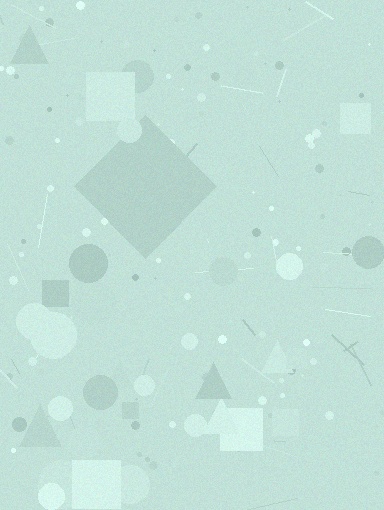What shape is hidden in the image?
A diamond is hidden in the image.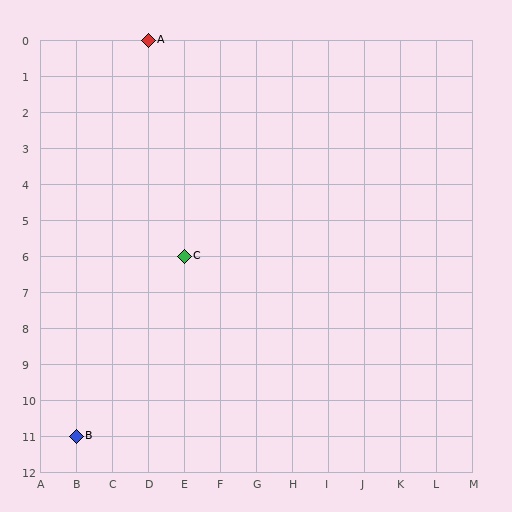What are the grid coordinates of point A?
Point A is at grid coordinates (D, 0).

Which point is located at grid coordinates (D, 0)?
Point A is at (D, 0).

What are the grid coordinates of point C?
Point C is at grid coordinates (E, 6).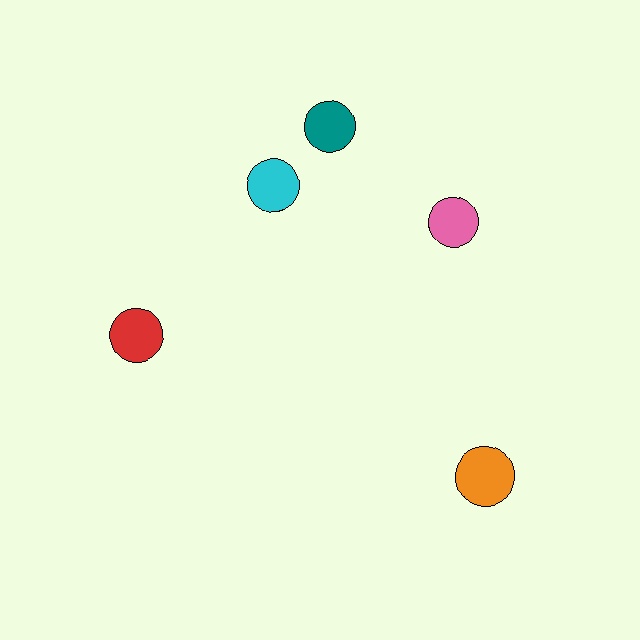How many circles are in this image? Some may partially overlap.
There are 5 circles.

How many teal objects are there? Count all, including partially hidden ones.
There is 1 teal object.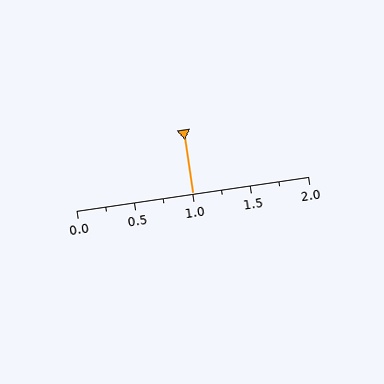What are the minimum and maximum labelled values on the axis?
The axis runs from 0.0 to 2.0.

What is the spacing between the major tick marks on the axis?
The major ticks are spaced 0.5 apart.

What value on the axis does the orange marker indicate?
The marker indicates approximately 1.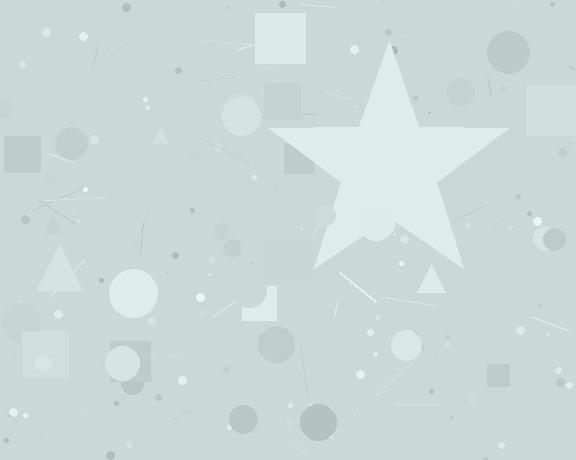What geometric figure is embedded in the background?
A star is embedded in the background.